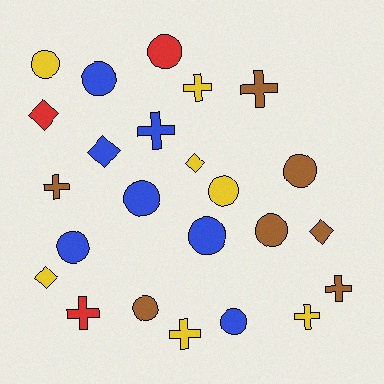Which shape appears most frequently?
Circle, with 11 objects.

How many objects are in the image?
There are 24 objects.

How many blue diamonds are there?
There is 1 blue diamond.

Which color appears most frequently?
Blue, with 7 objects.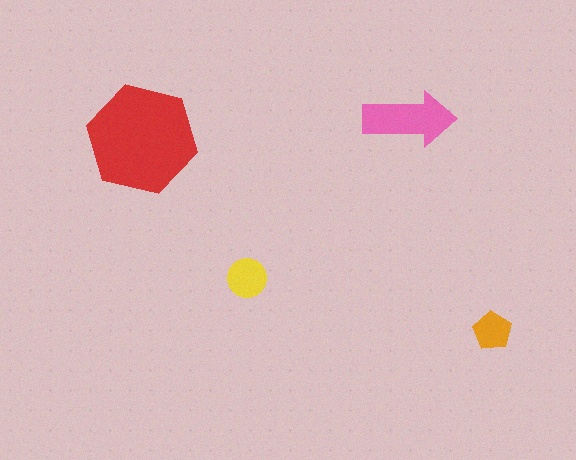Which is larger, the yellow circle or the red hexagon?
The red hexagon.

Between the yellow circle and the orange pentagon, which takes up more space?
The yellow circle.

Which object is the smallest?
The orange pentagon.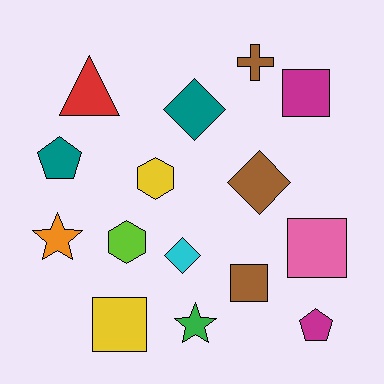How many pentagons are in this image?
There are 2 pentagons.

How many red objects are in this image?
There is 1 red object.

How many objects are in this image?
There are 15 objects.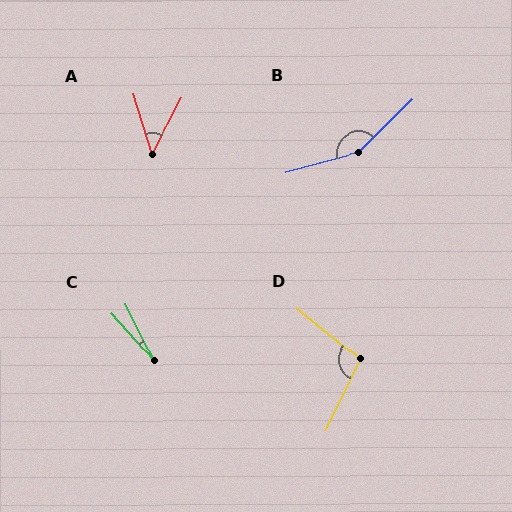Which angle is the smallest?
C, at approximately 15 degrees.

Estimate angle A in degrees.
Approximately 45 degrees.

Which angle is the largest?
B, at approximately 151 degrees.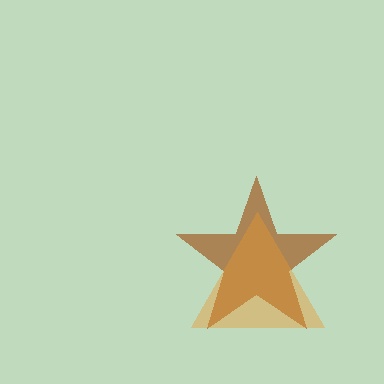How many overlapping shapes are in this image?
There are 2 overlapping shapes in the image.